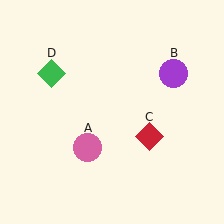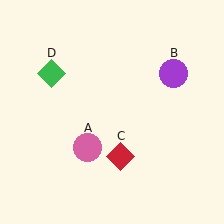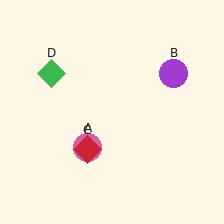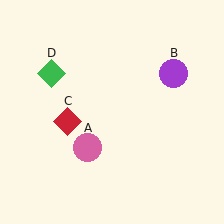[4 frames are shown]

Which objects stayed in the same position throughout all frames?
Pink circle (object A) and purple circle (object B) and green diamond (object D) remained stationary.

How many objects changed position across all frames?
1 object changed position: red diamond (object C).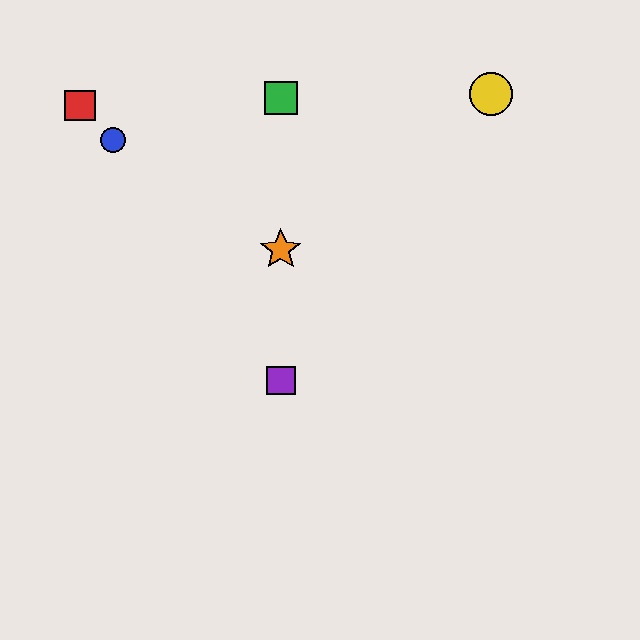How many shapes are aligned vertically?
3 shapes (the green square, the purple square, the orange star) are aligned vertically.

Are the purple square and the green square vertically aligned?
Yes, both are at x≈281.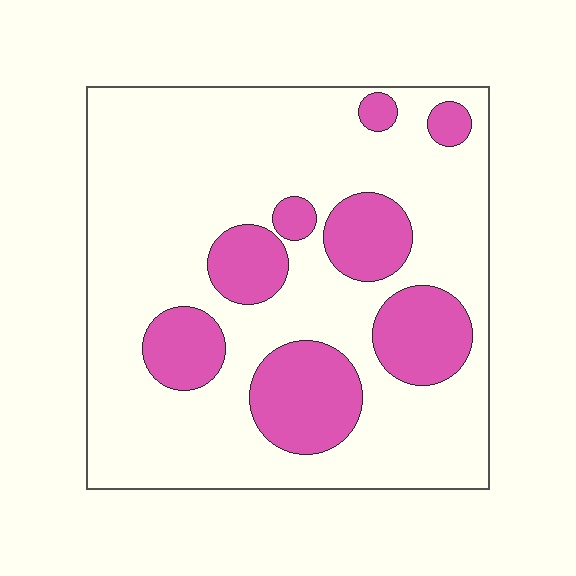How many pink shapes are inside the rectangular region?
8.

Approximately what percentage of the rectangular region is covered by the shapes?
Approximately 25%.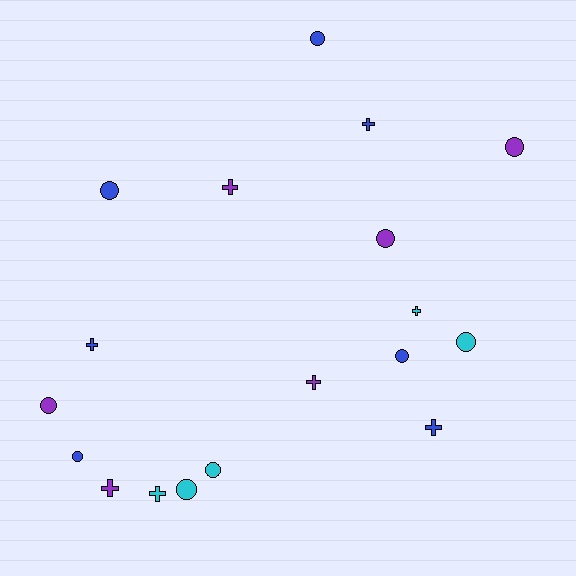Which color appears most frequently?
Blue, with 7 objects.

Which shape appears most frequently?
Circle, with 10 objects.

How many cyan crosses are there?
There are 2 cyan crosses.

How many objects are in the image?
There are 18 objects.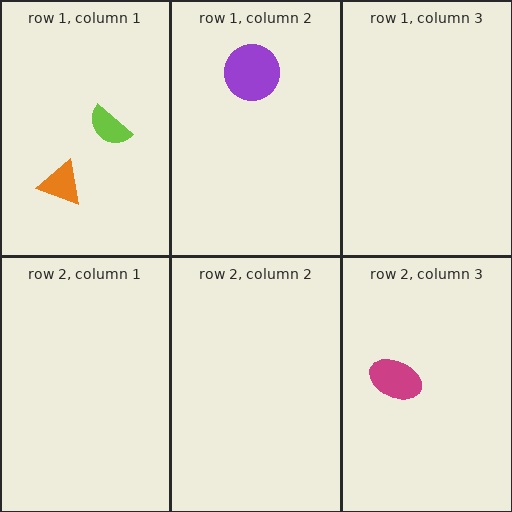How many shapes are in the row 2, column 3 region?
1.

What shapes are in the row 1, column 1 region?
The orange triangle, the lime semicircle.